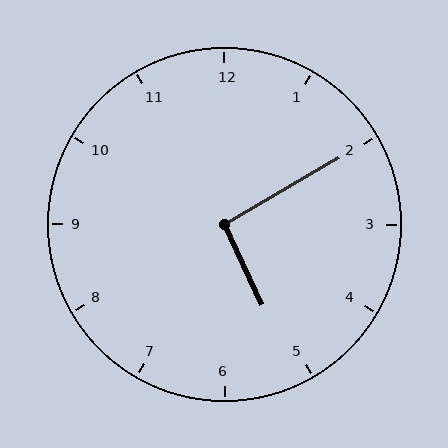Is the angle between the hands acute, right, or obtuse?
It is right.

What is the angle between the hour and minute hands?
Approximately 95 degrees.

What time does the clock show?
5:10.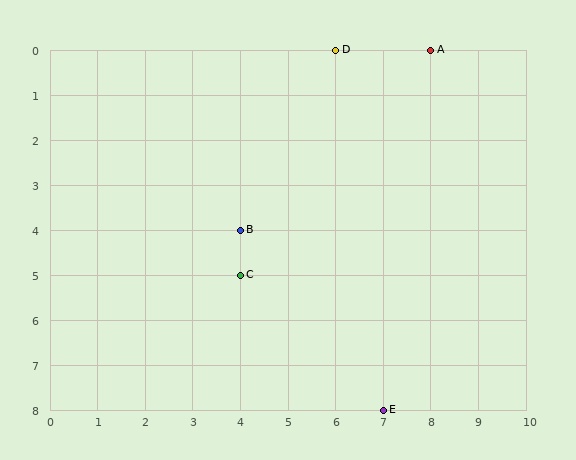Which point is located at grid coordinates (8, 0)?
Point A is at (8, 0).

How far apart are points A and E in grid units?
Points A and E are 1 column and 8 rows apart (about 8.1 grid units diagonally).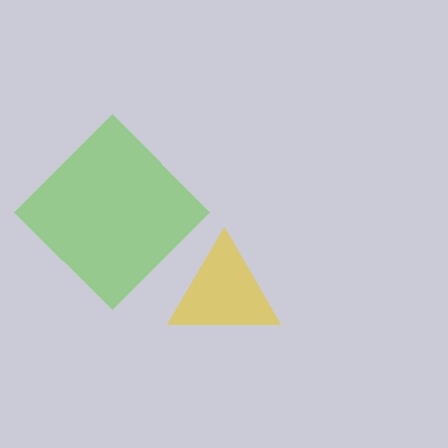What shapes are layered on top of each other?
The layered shapes are: a lime diamond, a yellow triangle.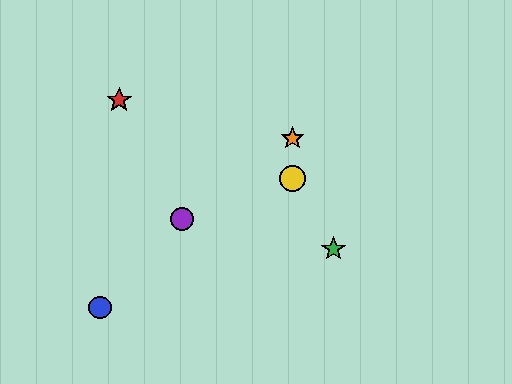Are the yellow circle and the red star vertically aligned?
No, the yellow circle is at x≈293 and the red star is at x≈119.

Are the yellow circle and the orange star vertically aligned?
Yes, both are at x≈293.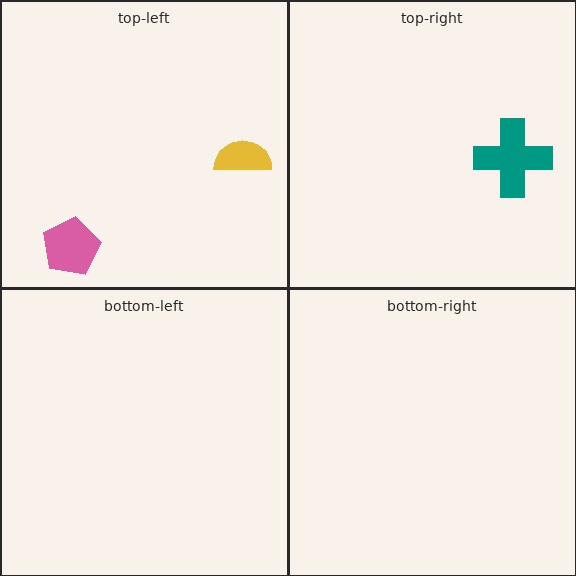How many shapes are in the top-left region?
2.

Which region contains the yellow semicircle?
The top-left region.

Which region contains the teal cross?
The top-right region.